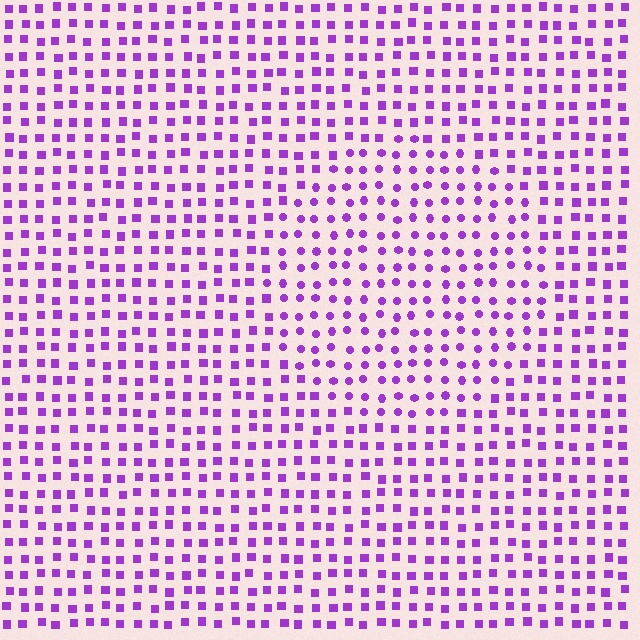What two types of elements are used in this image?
The image uses circles inside the circle region and squares outside it.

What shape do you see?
I see a circle.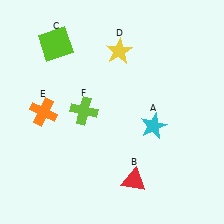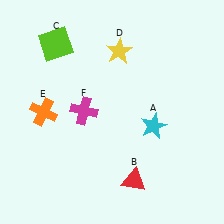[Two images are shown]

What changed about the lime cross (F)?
In Image 1, F is lime. In Image 2, it changed to magenta.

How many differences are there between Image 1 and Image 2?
There is 1 difference between the two images.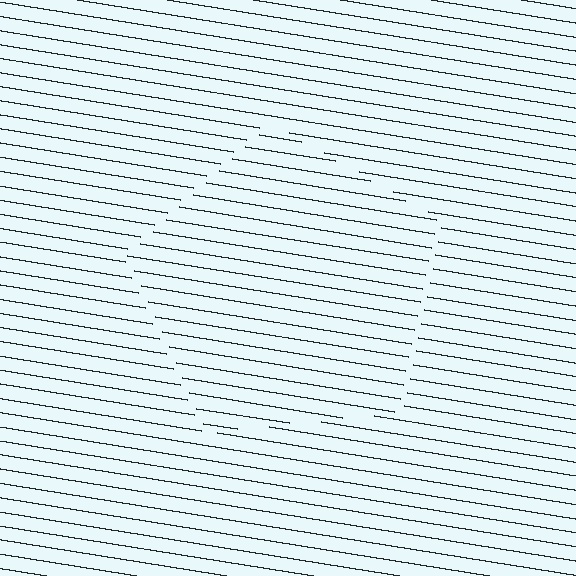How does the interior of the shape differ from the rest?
The interior of the shape contains the same grating, shifted by half a period — the contour is defined by the phase discontinuity where line-ends from the inner and outer gratings abut.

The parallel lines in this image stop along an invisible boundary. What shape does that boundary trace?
An illusory pentagon. The interior of the shape contains the same grating, shifted by half a period — the contour is defined by the phase discontinuity where line-ends from the inner and outer gratings abut.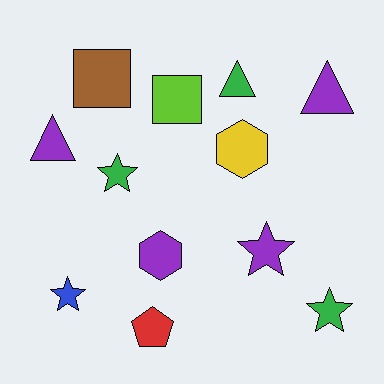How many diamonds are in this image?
There are no diamonds.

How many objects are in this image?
There are 12 objects.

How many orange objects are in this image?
There are no orange objects.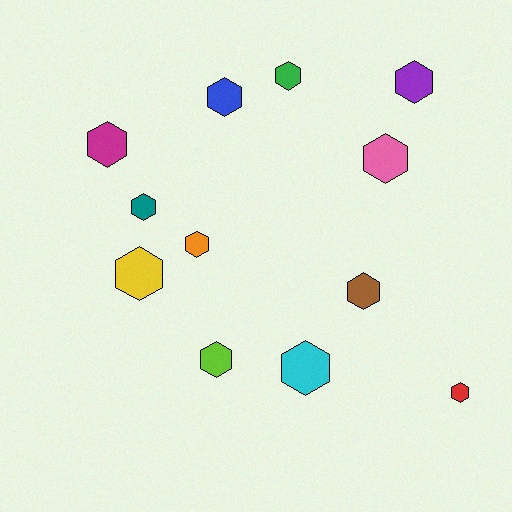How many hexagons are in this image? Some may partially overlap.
There are 12 hexagons.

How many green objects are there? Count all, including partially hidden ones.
There is 1 green object.